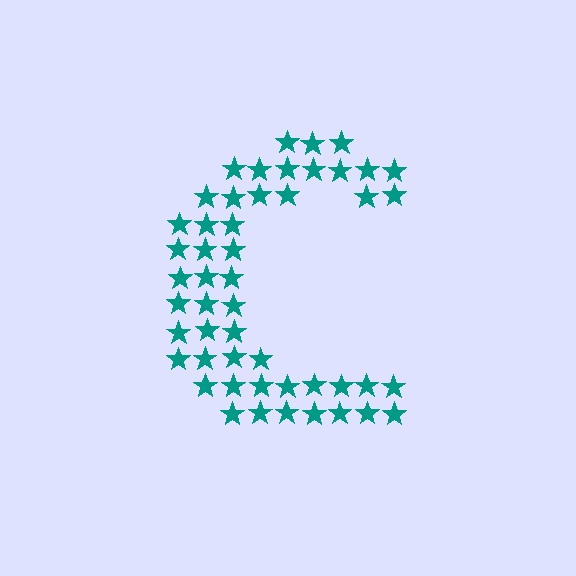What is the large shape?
The large shape is the letter C.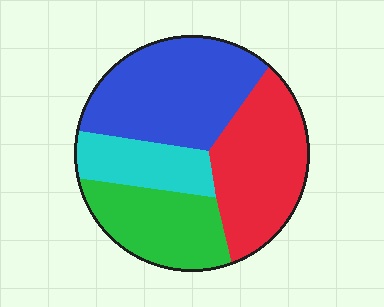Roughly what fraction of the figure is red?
Red takes up between a sixth and a third of the figure.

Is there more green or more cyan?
Green.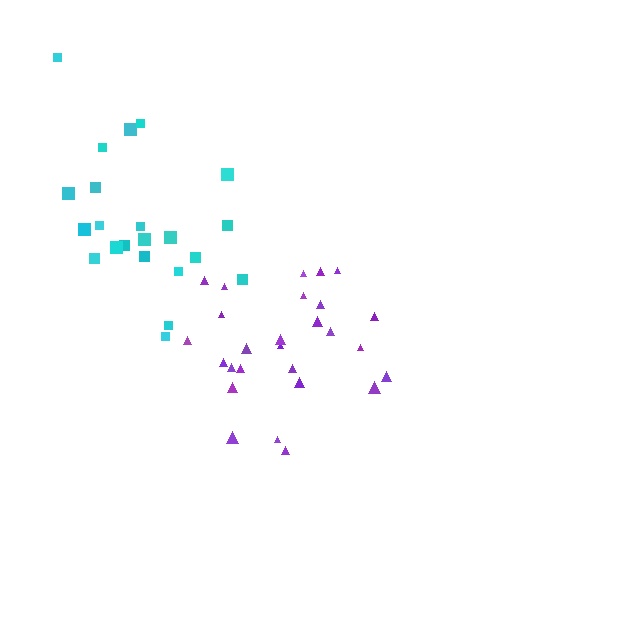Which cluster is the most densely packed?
Purple.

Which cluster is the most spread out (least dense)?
Cyan.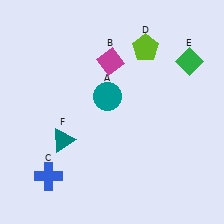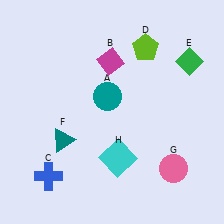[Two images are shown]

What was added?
A pink circle (G), a cyan square (H) were added in Image 2.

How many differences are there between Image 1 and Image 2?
There are 2 differences between the two images.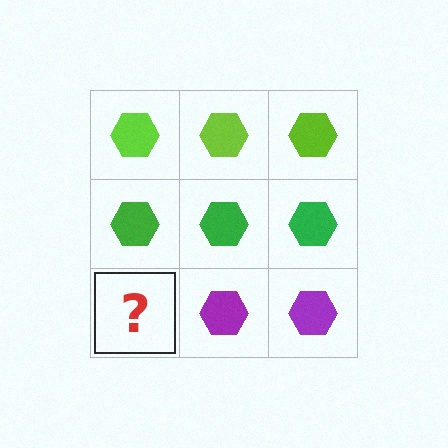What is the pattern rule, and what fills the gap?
The rule is that each row has a consistent color. The gap should be filled with a purple hexagon.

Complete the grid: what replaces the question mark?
The question mark should be replaced with a purple hexagon.